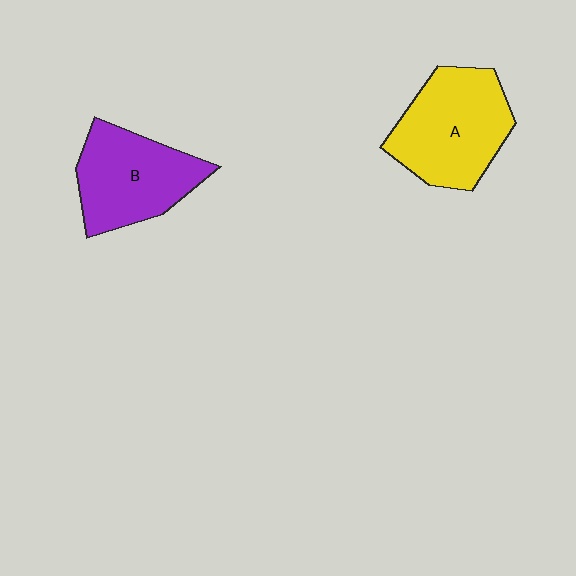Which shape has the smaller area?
Shape B (purple).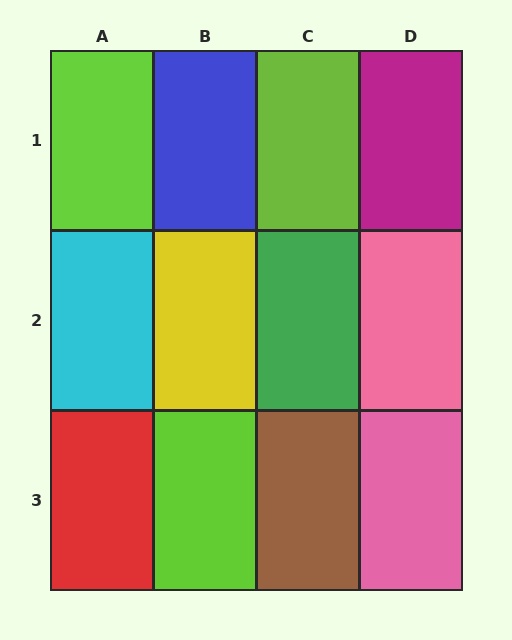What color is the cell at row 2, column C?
Green.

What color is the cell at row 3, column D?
Pink.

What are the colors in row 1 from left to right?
Lime, blue, lime, magenta.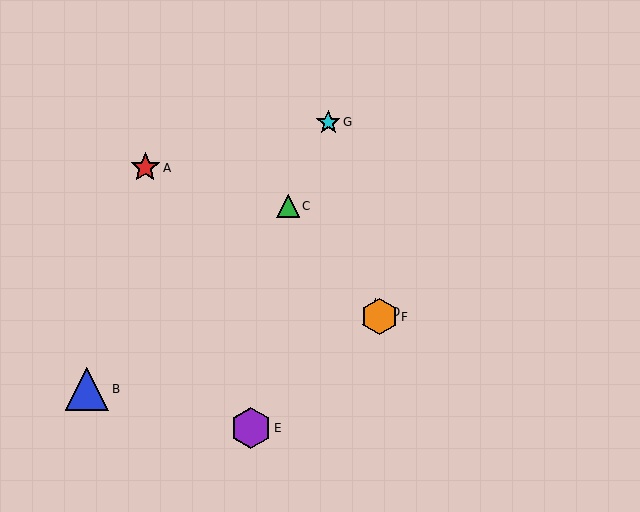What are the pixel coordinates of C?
Object C is at (288, 206).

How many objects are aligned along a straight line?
3 objects (C, D, F) are aligned along a straight line.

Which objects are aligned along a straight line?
Objects C, D, F are aligned along a straight line.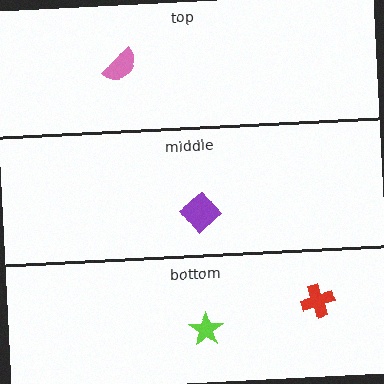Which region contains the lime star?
The bottom region.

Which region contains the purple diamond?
The middle region.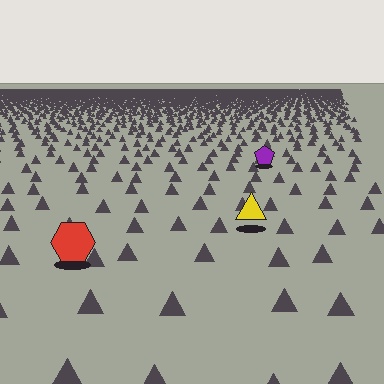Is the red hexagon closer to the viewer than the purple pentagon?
Yes. The red hexagon is closer — you can tell from the texture gradient: the ground texture is coarser near it.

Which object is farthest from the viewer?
The purple pentagon is farthest from the viewer. It appears smaller and the ground texture around it is denser.